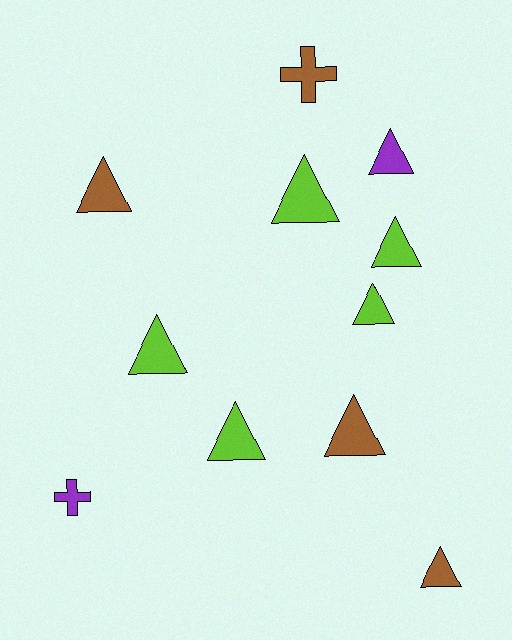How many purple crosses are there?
There is 1 purple cross.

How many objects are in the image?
There are 11 objects.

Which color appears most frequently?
Lime, with 5 objects.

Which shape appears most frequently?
Triangle, with 9 objects.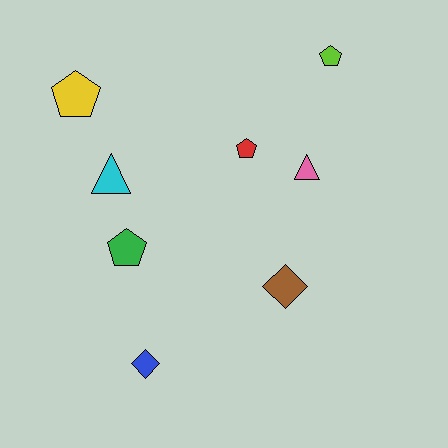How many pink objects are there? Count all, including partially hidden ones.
There is 1 pink object.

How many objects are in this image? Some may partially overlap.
There are 8 objects.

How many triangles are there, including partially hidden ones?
There are 2 triangles.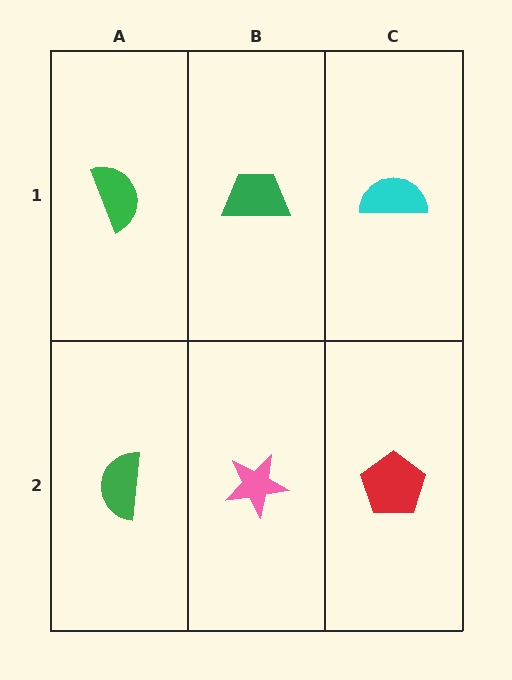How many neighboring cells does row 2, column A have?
2.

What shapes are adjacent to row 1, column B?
A pink star (row 2, column B), a green semicircle (row 1, column A), a cyan semicircle (row 1, column C).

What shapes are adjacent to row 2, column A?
A green semicircle (row 1, column A), a pink star (row 2, column B).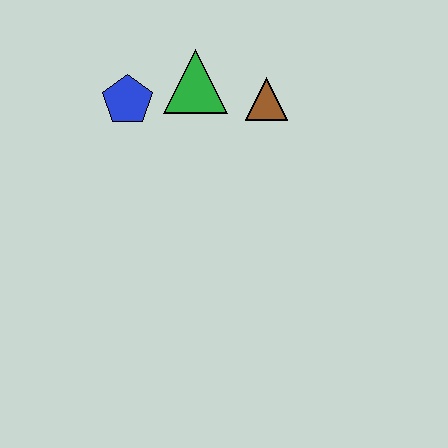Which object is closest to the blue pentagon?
The green triangle is closest to the blue pentagon.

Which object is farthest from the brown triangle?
The blue pentagon is farthest from the brown triangle.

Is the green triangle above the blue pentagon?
Yes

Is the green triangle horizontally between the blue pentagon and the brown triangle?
Yes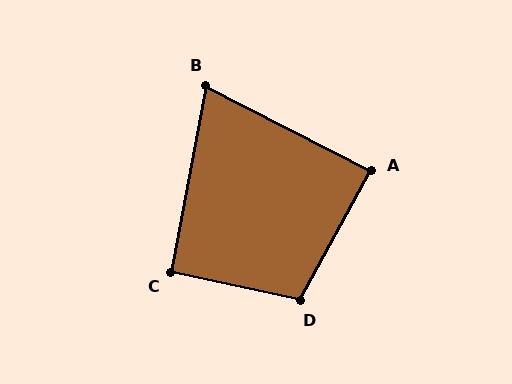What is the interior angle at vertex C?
Approximately 91 degrees (approximately right).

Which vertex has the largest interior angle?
D, at approximately 106 degrees.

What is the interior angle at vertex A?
Approximately 89 degrees (approximately right).